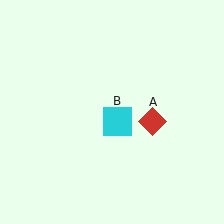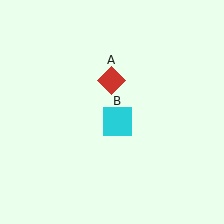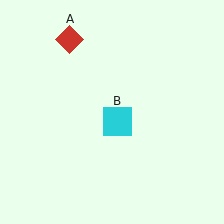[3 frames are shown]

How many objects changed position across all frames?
1 object changed position: red diamond (object A).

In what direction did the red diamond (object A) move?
The red diamond (object A) moved up and to the left.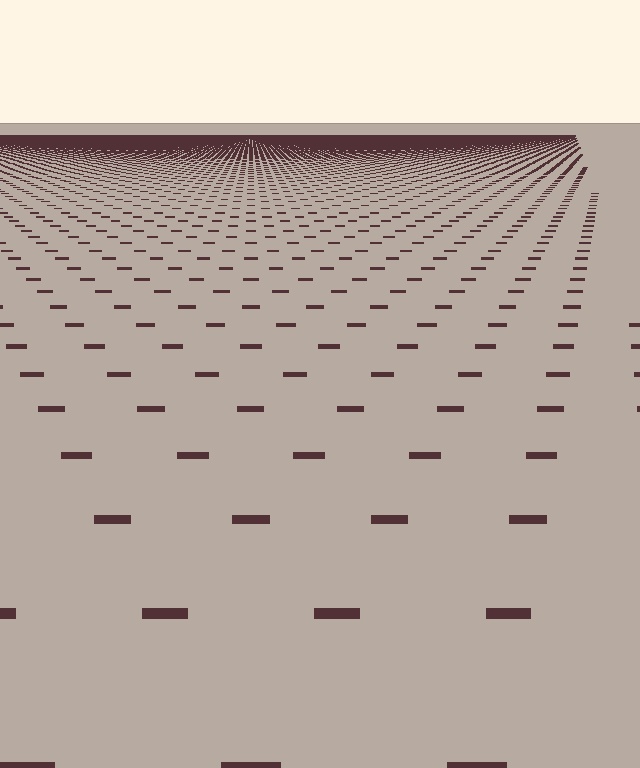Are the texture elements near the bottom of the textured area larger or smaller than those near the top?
Larger. Near the bottom, elements are closer to the viewer and appear at a bigger on-screen size.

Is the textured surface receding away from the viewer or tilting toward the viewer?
The surface is receding away from the viewer. Texture elements get smaller and denser toward the top.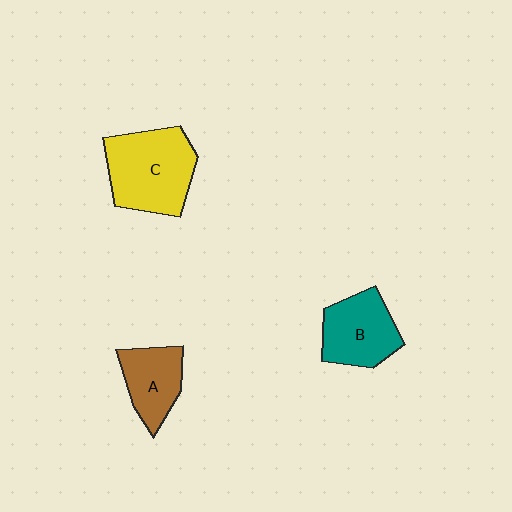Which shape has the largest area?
Shape C (yellow).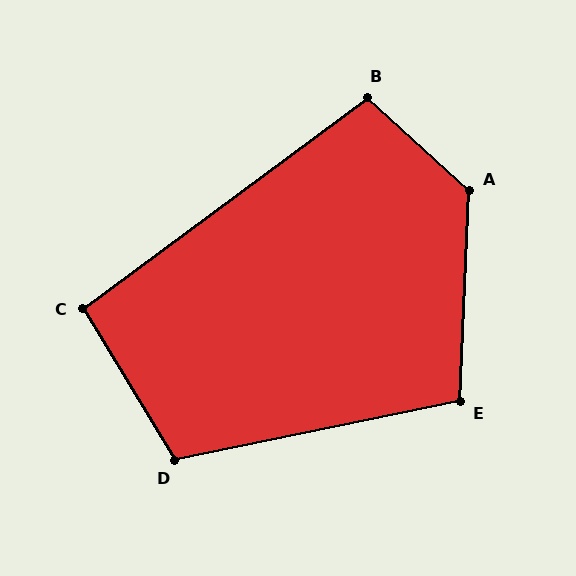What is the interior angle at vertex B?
Approximately 101 degrees (obtuse).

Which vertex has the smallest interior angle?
C, at approximately 95 degrees.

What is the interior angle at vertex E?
Approximately 104 degrees (obtuse).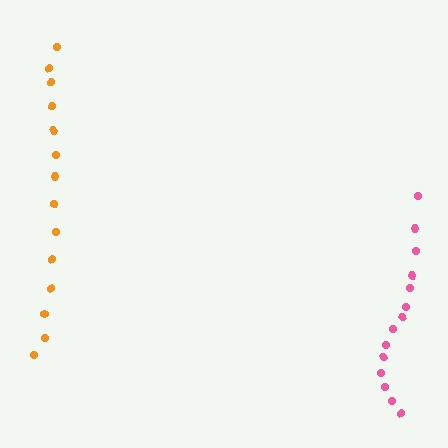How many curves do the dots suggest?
There are 2 distinct paths.